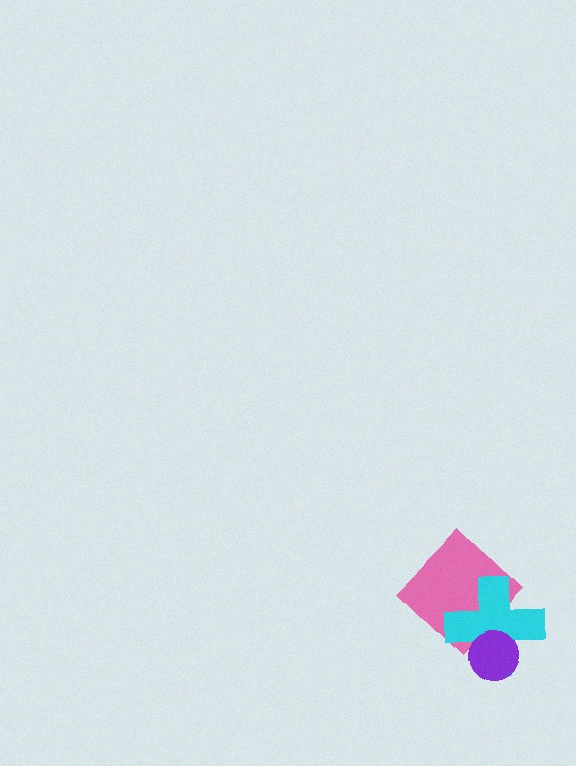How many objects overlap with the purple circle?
1 object overlaps with the purple circle.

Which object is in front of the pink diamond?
The cyan cross is in front of the pink diamond.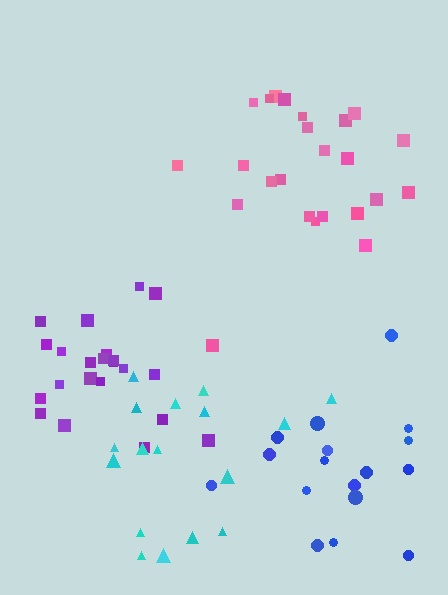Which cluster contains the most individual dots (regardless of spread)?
Pink (24).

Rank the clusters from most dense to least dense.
purple, pink, blue, cyan.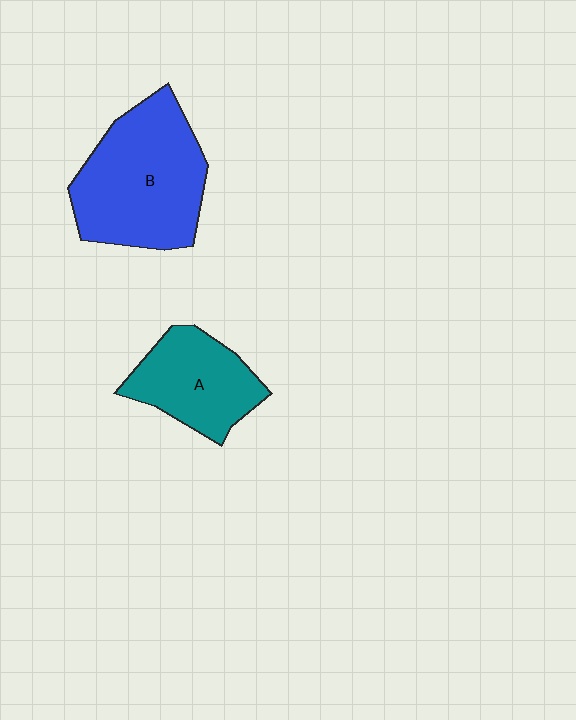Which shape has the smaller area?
Shape A (teal).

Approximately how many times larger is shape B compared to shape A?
Approximately 1.6 times.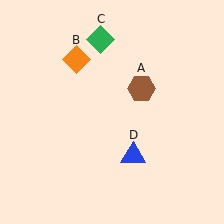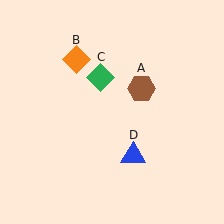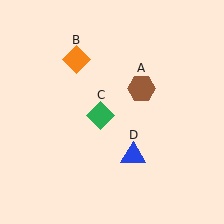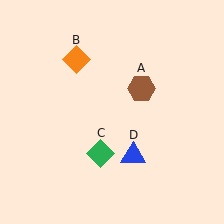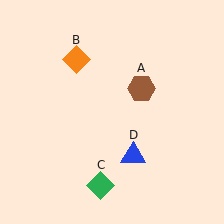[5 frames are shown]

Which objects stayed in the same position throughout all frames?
Brown hexagon (object A) and orange diamond (object B) and blue triangle (object D) remained stationary.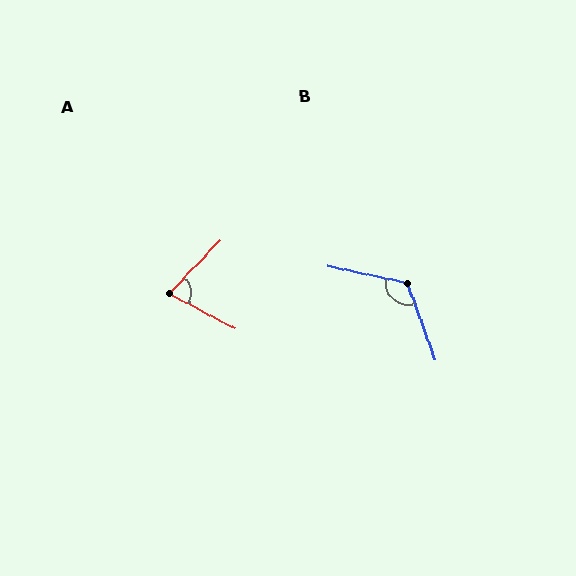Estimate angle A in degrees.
Approximately 74 degrees.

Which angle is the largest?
B, at approximately 122 degrees.